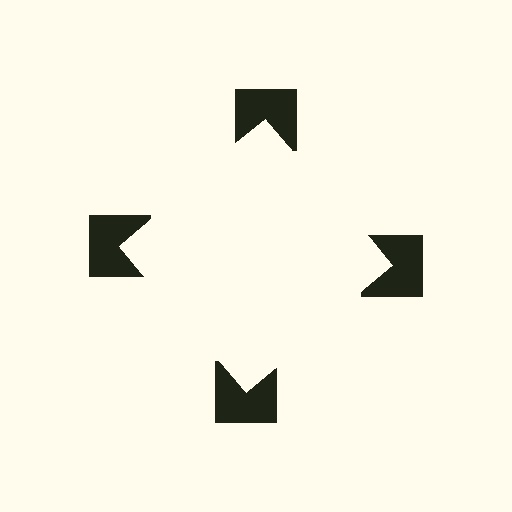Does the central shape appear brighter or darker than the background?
It typically appears slightly brighter than the background, even though no actual brightness change is drawn.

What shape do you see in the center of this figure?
An illusory square — its edges are inferred from the aligned wedge cuts in the notched squares, not physically drawn.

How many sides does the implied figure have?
4 sides.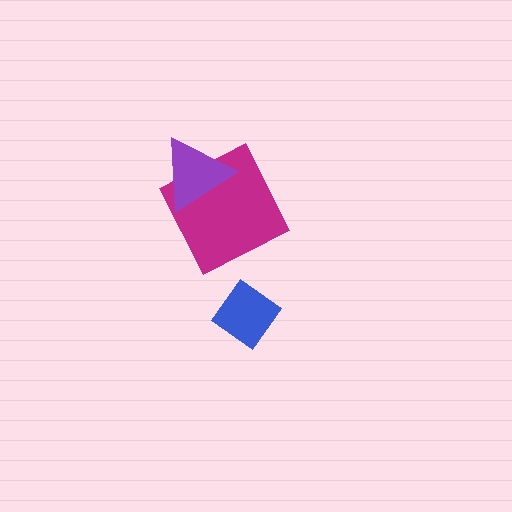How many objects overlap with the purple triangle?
1 object overlaps with the purple triangle.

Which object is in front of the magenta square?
The purple triangle is in front of the magenta square.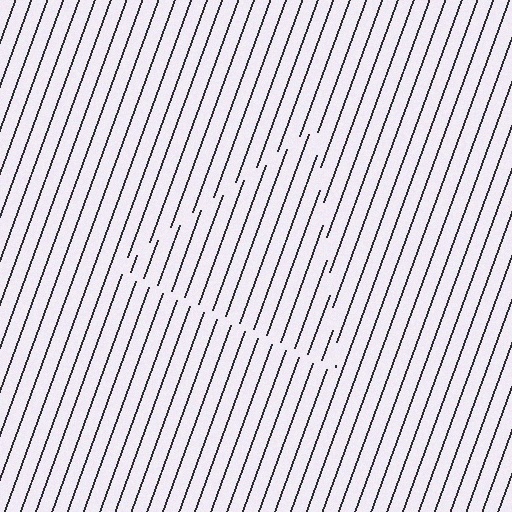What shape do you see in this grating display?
An illusory triangle. The interior of the shape contains the same grating, shifted by half a period — the contour is defined by the phase discontinuity where line-ends from the inner and outer gratings abut.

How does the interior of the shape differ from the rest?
The interior of the shape contains the same grating, shifted by half a period — the contour is defined by the phase discontinuity where line-ends from the inner and outer gratings abut.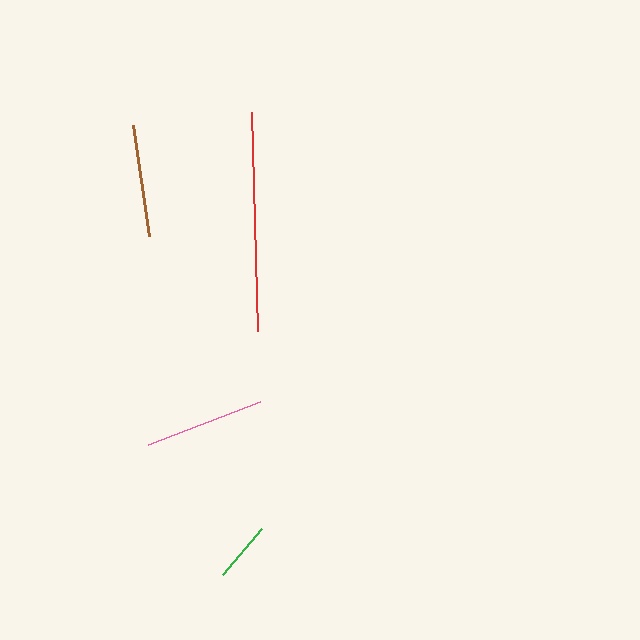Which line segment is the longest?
The red line is the longest at approximately 220 pixels.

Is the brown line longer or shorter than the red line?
The red line is longer than the brown line.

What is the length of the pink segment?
The pink segment is approximately 119 pixels long.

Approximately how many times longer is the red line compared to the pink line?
The red line is approximately 1.8 times the length of the pink line.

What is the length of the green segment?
The green segment is approximately 60 pixels long.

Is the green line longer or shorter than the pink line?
The pink line is longer than the green line.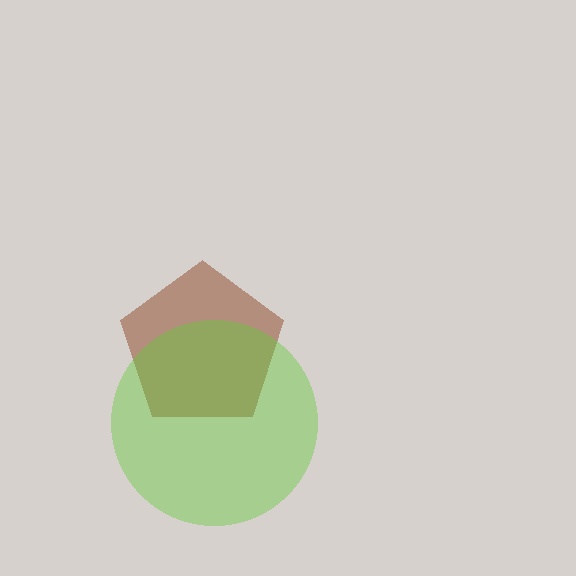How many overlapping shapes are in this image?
There are 2 overlapping shapes in the image.